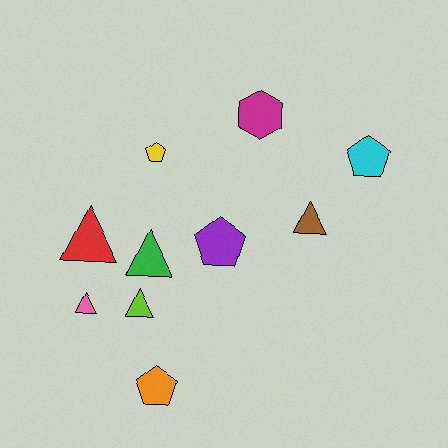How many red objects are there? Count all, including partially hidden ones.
There is 1 red object.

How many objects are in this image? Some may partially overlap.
There are 10 objects.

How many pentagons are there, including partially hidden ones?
There are 4 pentagons.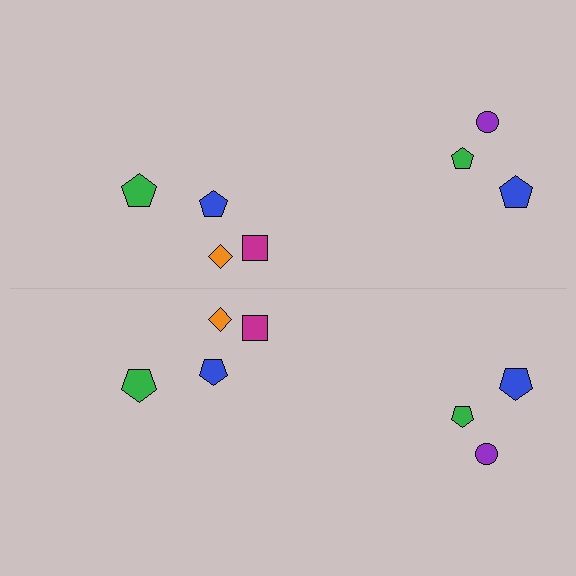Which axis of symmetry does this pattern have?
The pattern has a horizontal axis of symmetry running through the center of the image.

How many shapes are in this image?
There are 14 shapes in this image.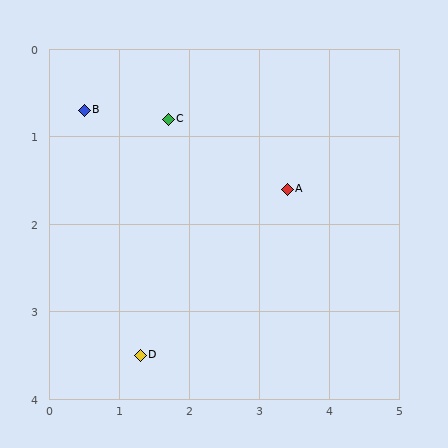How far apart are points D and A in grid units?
Points D and A are about 2.8 grid units apart.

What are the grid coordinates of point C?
Point C is at approximately (1.7, 0.8).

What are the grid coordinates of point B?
Point B is at approximately (0.5, 0.7).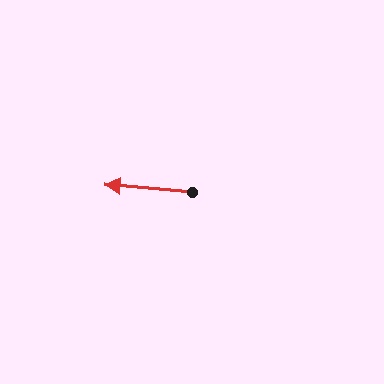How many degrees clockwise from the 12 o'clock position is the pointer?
Approximately 275 degrees.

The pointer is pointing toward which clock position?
Roughly 9 o'clock.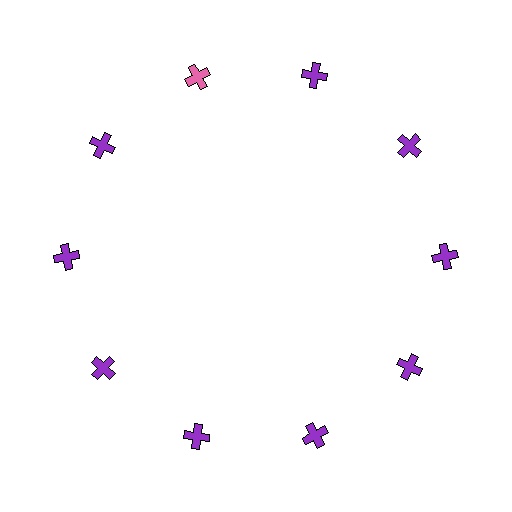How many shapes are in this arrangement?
There are 10 shapes arranged in a ring pattern.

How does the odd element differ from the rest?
It has a different color: pink instead of purple.